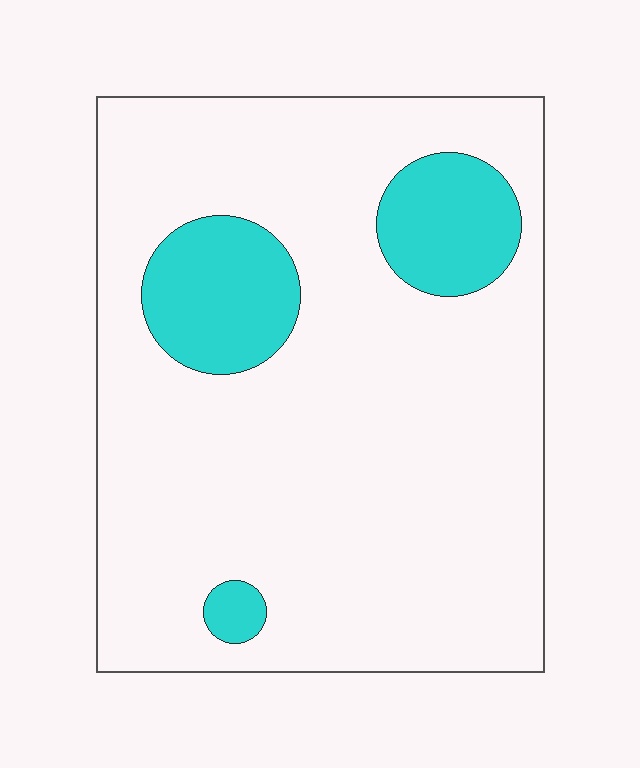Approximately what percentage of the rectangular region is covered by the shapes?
Approximately 15%.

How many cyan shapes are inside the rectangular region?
3.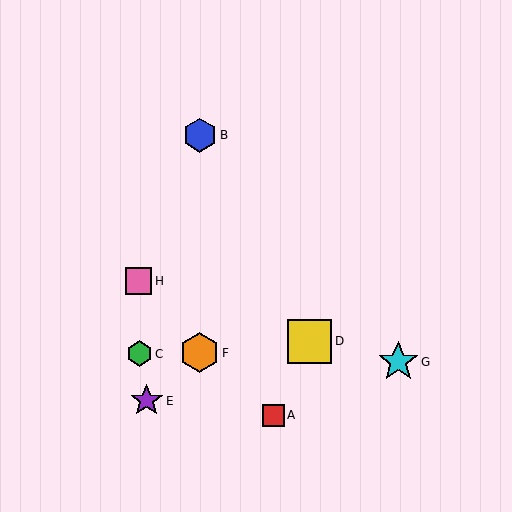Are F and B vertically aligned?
Yes, both are at x≈200.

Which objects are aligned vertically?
Objects B, F are aligned vertically.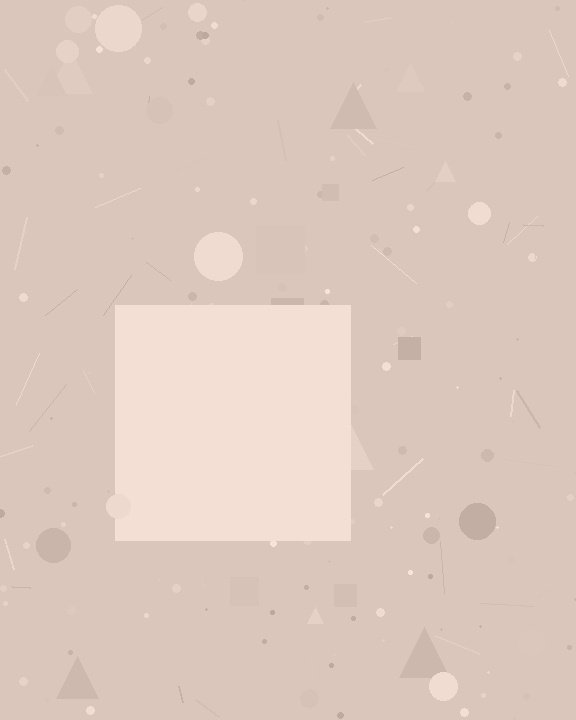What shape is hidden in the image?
A square is hidden in the image.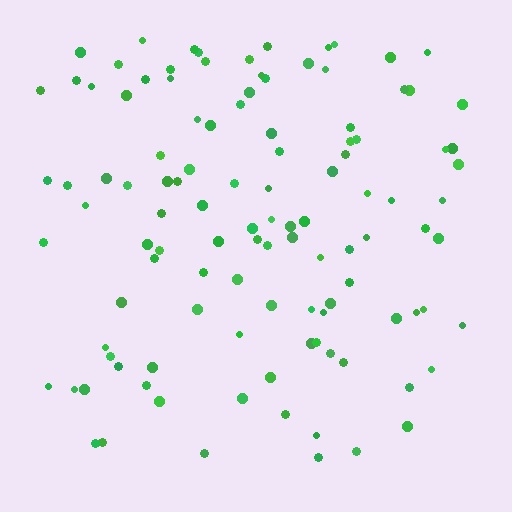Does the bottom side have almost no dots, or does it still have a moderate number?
Still a moderate number, just noticeably fewer than the top.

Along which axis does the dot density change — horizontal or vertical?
Vertical.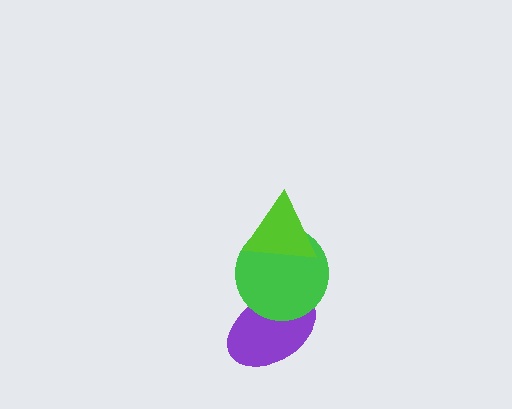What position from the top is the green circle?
The green circle is 2nd from the top.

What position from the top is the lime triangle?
The lime triangle is 1st from the top.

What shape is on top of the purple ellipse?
The green circle is on top of the purple ellipse.